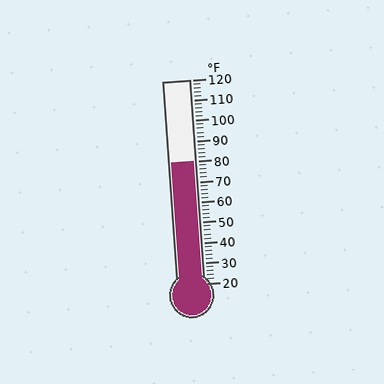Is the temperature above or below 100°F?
The temperature is below 100°F.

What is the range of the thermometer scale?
The thermometer scale ranges from 20°F to 120°F.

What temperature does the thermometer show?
The thermometer shows approximately 80°F.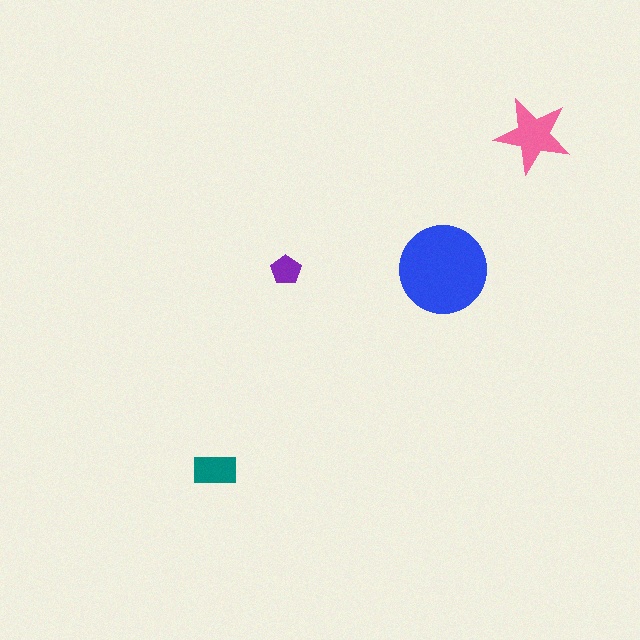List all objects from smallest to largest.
The purple pentagon, the teal rectangle, the pink star, the blue circle.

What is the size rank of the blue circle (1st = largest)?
1st.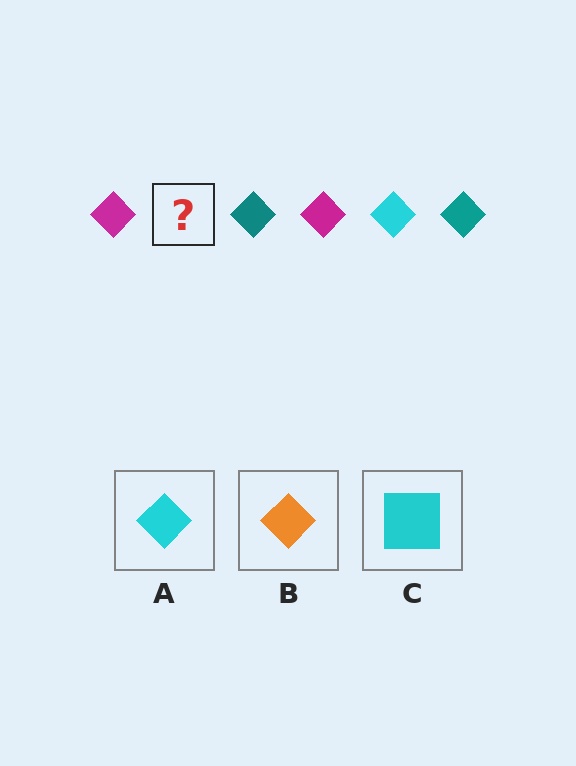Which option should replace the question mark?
Option A.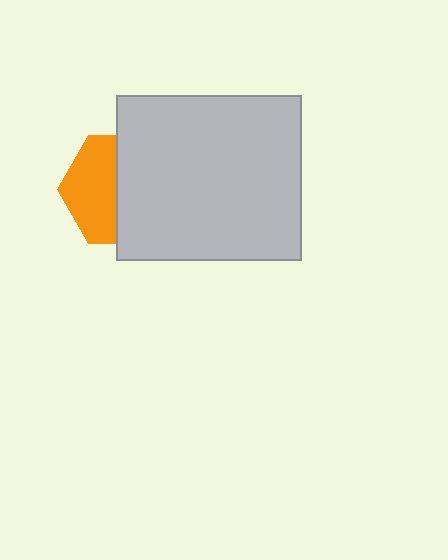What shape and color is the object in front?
The object in front is a light gray rectangle.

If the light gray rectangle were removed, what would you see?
You would see the complete orange hexagon.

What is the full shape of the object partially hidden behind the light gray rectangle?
The partially hidden object is an orange hexagon.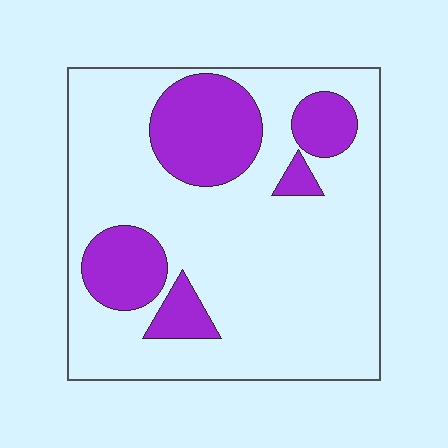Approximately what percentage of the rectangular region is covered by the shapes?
Approximately 25%.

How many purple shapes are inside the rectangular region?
5.